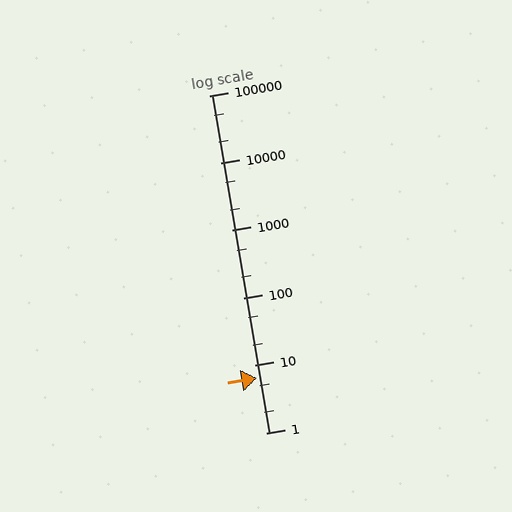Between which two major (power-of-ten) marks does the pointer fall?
The pointer is between 1 and 10.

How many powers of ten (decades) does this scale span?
The scale spans 5 decades, from 1 to 100000.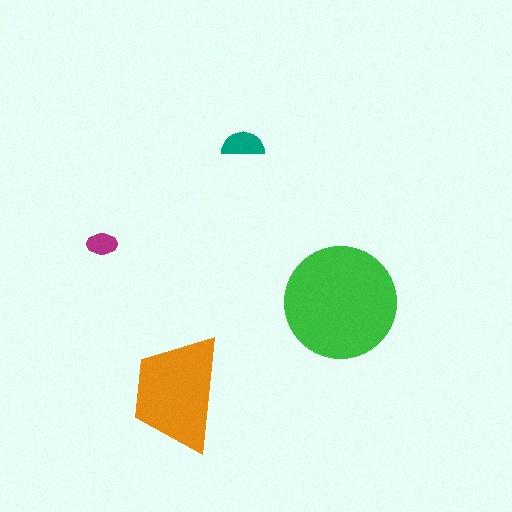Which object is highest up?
The teal semicircle is topmost.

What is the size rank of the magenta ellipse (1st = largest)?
4th.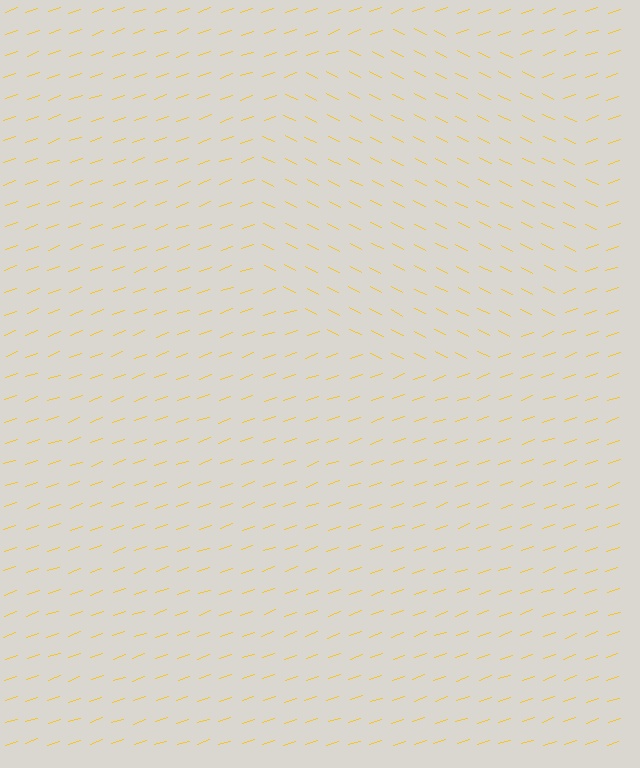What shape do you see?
I see a circle.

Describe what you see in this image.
The image is filled with small yellow line segments. A circle region in the image has lines oriented differently from the surrounding lines, creating a visible texture boundary.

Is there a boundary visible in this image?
Yes, there is a texture boundary formed by a change in line orientation.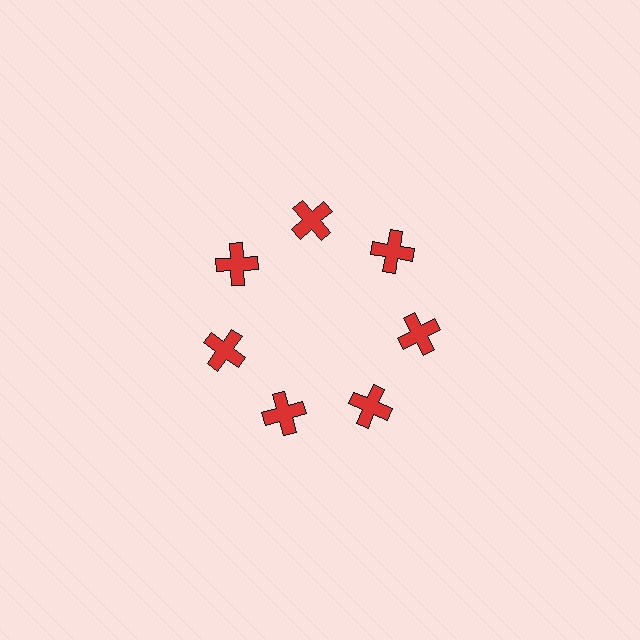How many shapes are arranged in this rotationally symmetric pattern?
There are 7 shapes, arranged in 7 groups of 1.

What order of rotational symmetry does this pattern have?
This pattern has 7-fold rotational symmetry.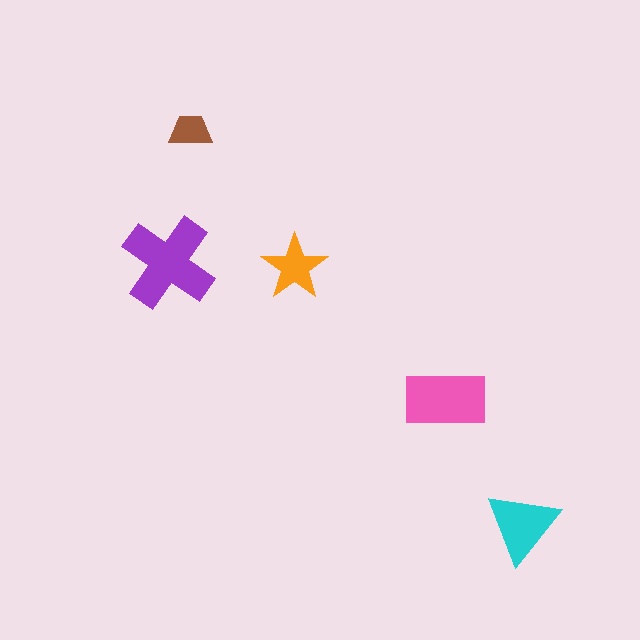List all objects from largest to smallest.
The purple cross, the pink rectangle, the cyan triangle, the orange star, the brown trapezoid.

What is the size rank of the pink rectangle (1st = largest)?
2nd.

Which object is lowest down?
The cyan triangle is bottommost.